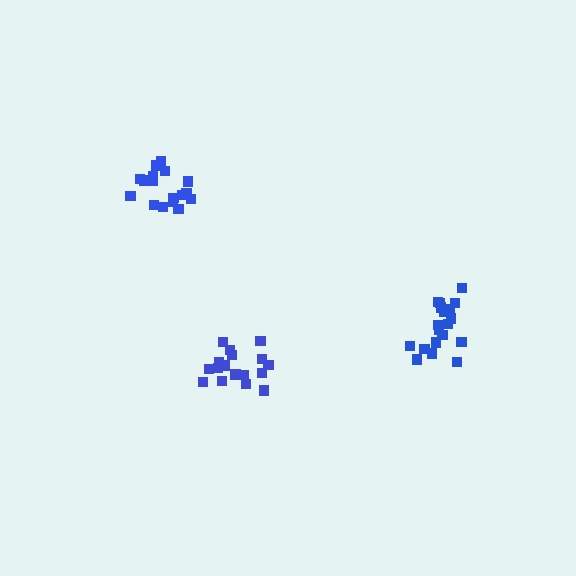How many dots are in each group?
Group 1: 20 dots, Group 2: 18 dots, Group 3: 17 dots (55 total).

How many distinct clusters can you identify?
There are 3 distinct clusters.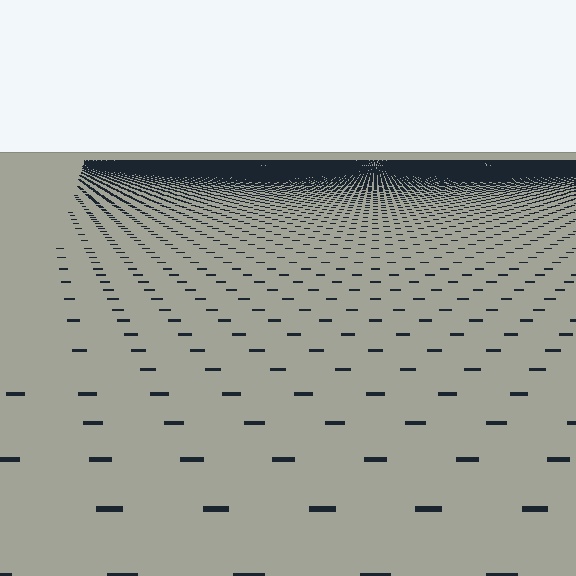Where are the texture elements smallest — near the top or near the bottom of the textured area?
Near the top.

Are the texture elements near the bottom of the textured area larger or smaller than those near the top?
Larger. Near the bottom, elements are closer to the viewer and appear at a bigger on-screen size.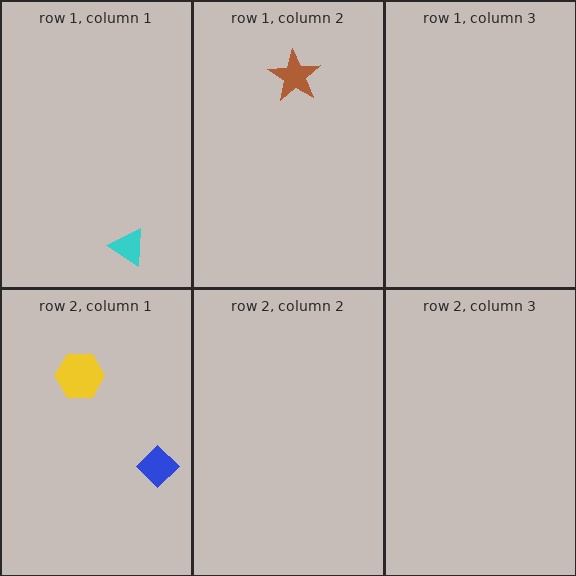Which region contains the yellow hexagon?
The row 2, column 1 region.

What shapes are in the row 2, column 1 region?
The blue diamond, the yellow hexagon.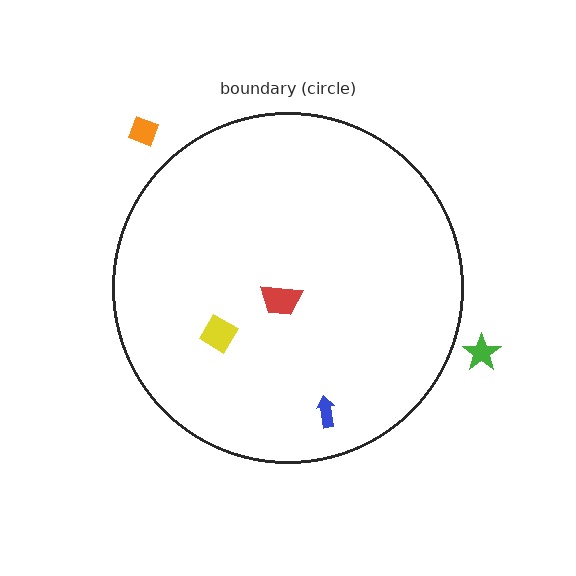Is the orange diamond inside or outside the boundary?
Outside.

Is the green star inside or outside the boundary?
Outside.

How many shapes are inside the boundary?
3 inside, 2 outside.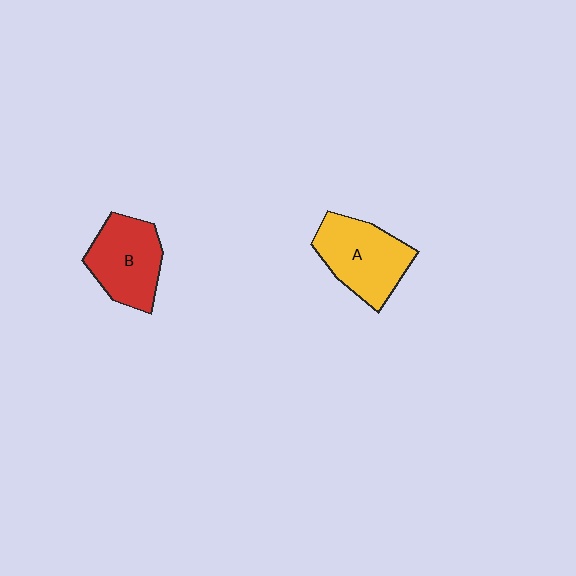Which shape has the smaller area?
Shape B (red).